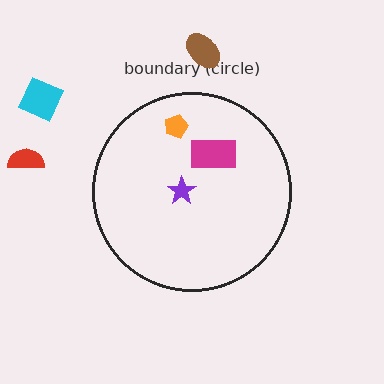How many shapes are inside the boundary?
3 inside, 3 outside.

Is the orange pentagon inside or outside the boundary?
Inside.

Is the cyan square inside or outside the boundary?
Outside.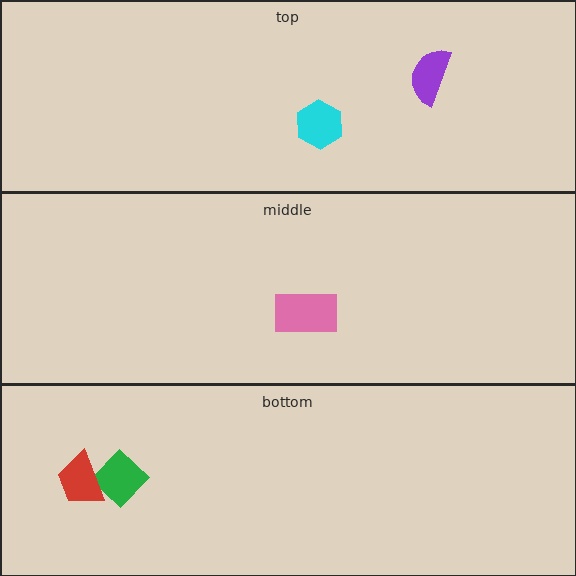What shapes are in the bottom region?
The green diamond, the red trapezoid.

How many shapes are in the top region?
2.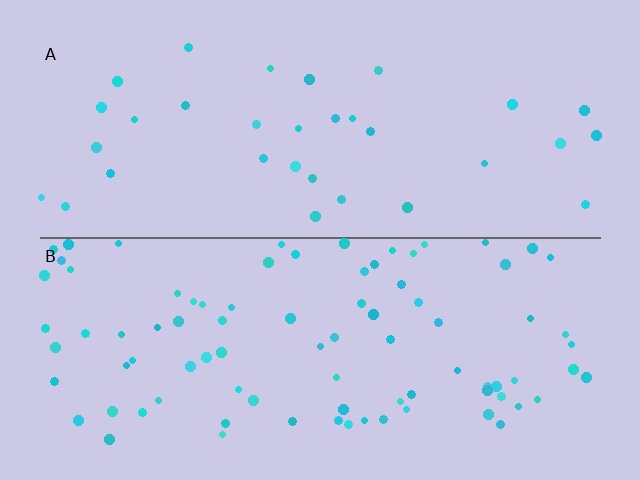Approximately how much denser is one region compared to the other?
Approximately 2.6× — region B over region A.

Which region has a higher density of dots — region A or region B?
B (the bottom).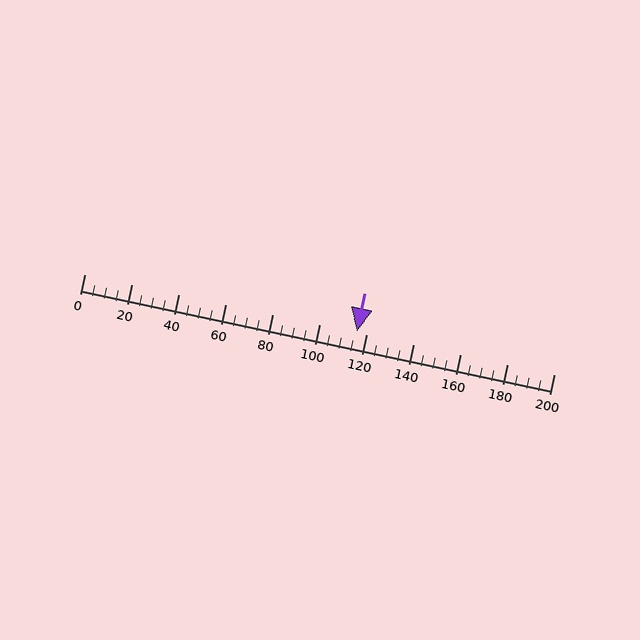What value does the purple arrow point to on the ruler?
The purple arrow points to approximately 116.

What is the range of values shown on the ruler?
The ruler shows values from 0 to 200.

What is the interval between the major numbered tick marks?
The major tick marks are spaced 20 units apart.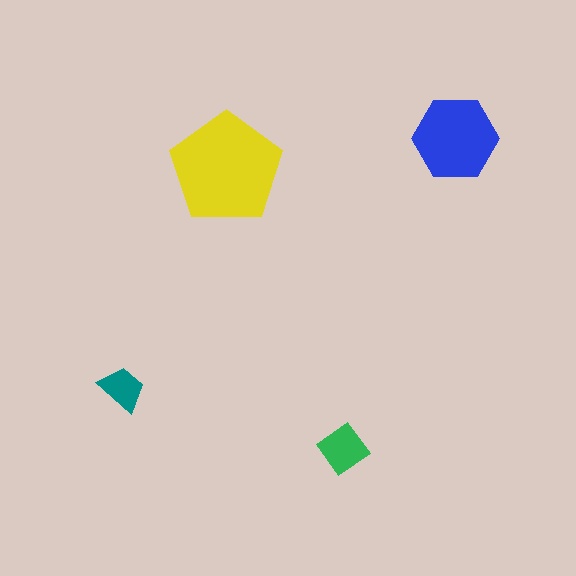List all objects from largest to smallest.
The yellow pentagon, the blue hexagon, the green diamond, the teal trapezoid.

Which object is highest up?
The blue hexagon is topmost.